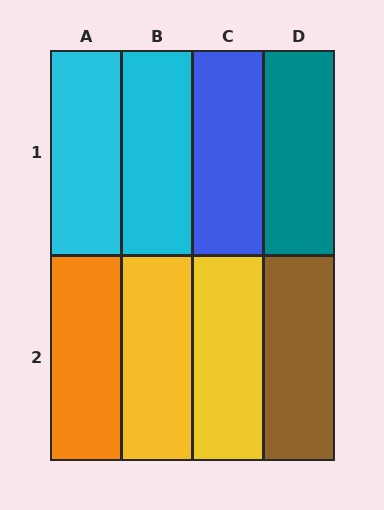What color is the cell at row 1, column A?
Cyan.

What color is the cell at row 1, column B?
Cyan.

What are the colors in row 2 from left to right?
Orange, yellow, yellow, brown.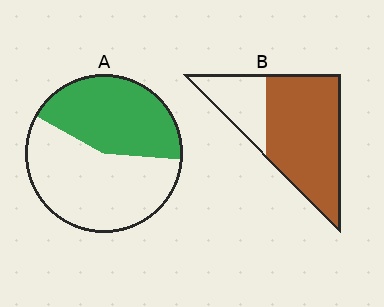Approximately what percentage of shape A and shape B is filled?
A is approximately 45% and B is approximately 70%.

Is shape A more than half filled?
No.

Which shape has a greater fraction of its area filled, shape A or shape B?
Shape B.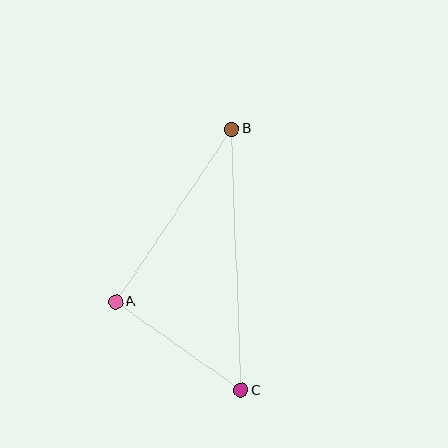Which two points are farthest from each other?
Points B and C are farthest from each other.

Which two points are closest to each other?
Points A and C are closest to each other.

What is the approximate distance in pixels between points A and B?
The distance between A and B is approximately 208 pixels.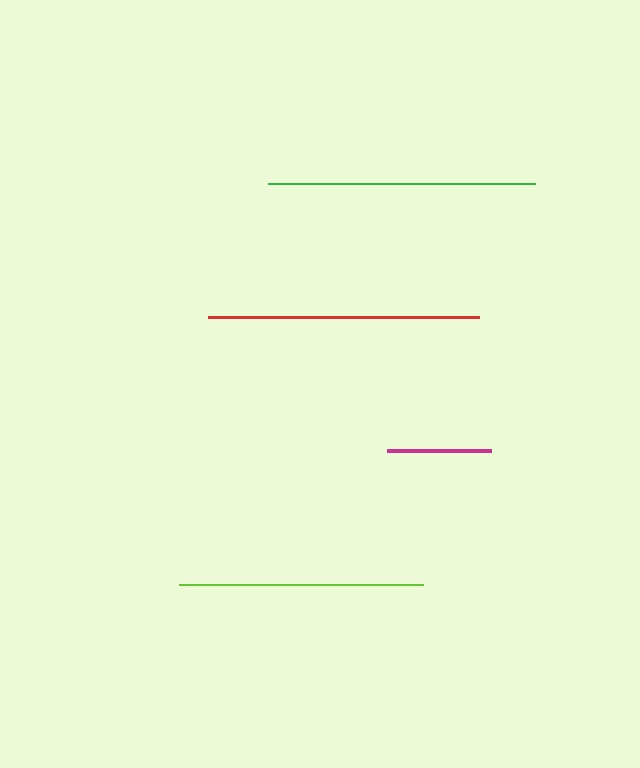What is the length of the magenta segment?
The magenta segment is approximately 105 pixels long.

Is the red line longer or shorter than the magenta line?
The red line is longer than the magenta line.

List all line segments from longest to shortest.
From longest to shortest: red, green, lime, magenta.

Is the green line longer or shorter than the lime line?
The green line is longer than the lime line.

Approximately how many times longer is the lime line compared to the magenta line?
The lime line is approximately 2.3 times the length of the magenta line.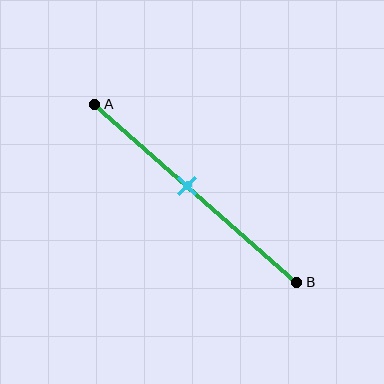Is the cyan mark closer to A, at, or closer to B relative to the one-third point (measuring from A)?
The cyan mark is closer to point B than the one-third point of segment AB.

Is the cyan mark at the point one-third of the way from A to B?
No, the mark is at about 45% from A, not at the 33% one-third point.